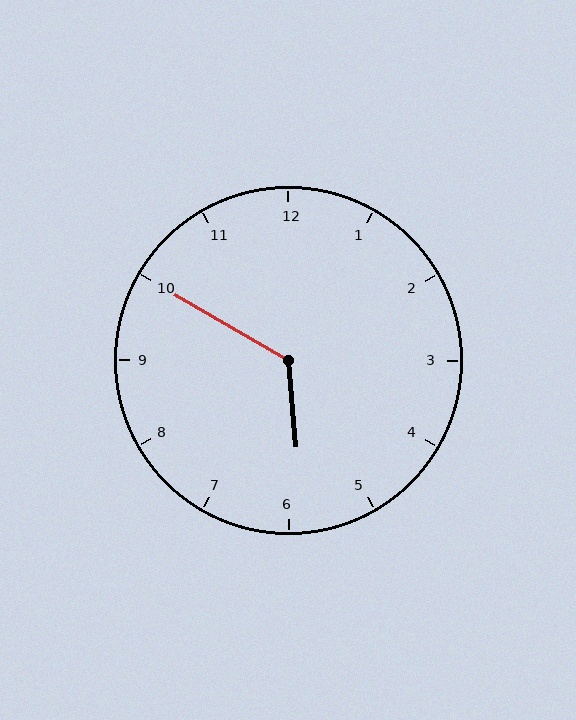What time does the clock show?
5:50.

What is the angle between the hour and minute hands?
Approximately 125 degrees.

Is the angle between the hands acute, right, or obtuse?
It is obtuse.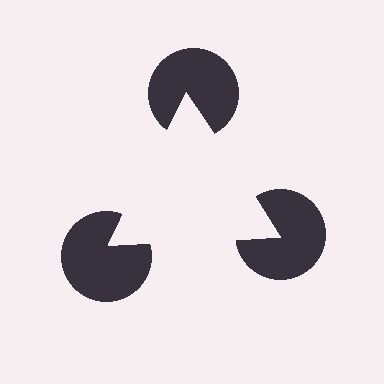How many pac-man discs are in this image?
There are 3 — one at each vertex of the illusory triangle.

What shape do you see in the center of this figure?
An illusory triangle — its edges are inferred from the aligned wedge cuts in the pac-man discs, not physically drawn.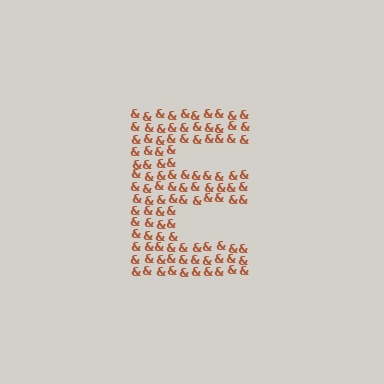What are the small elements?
The small elements are ampersands.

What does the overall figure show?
The overall figure shows the letter E.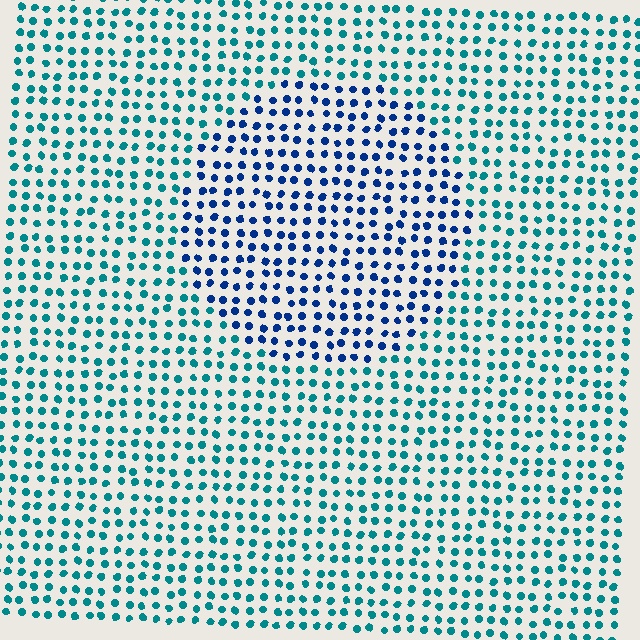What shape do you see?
I see a circle.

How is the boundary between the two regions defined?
The boundary is defined purely by a slight shift in hue (about 39 degrees). Spacing, size, and orientation are identical on both sides.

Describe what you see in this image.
The image is filled with small teal elements in a uniform arrangement. A circle-shaped region is visible where the elements are tinted to a slightly different hue, forming a subtle color boundary.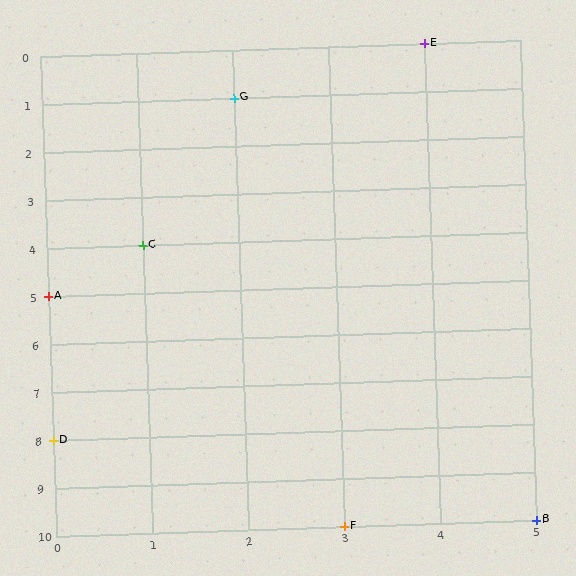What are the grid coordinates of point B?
Point B is at grid coordinates (5, 10).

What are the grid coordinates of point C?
Point C is at grid coordinates (1, 4).